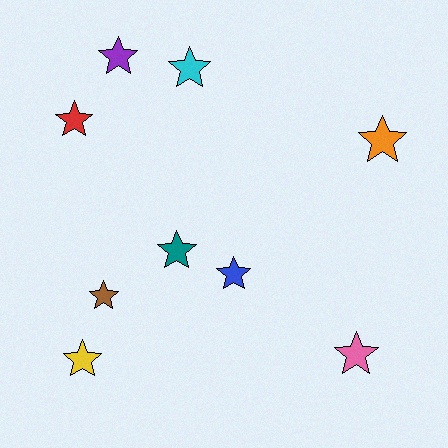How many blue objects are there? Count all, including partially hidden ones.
There is 1 blue object.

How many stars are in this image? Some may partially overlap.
There are 9 stars.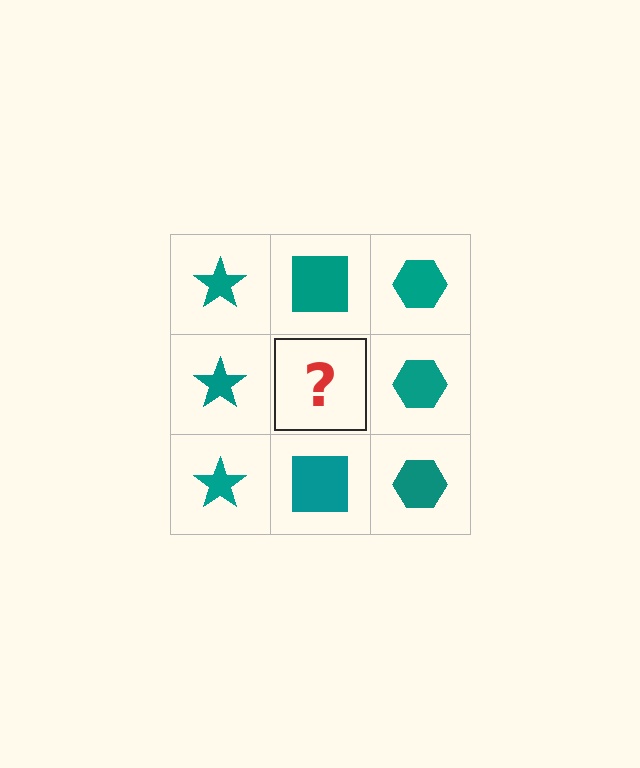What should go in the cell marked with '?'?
The missing cell should contain a teal square.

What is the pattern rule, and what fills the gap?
The rule is that each column has a consistent shape. The gap should be filled with a teal square.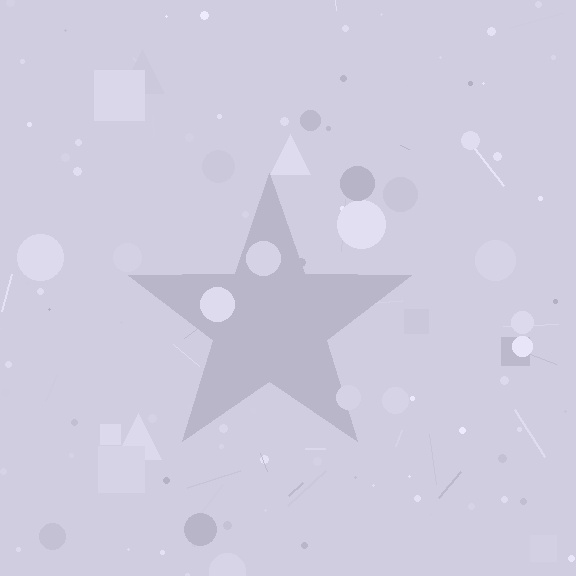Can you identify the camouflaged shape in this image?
The camouflaged shape is a star.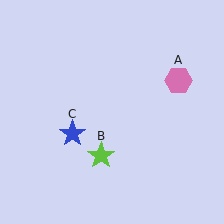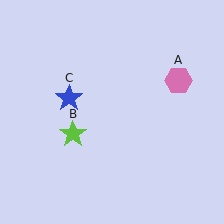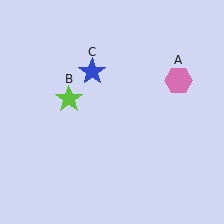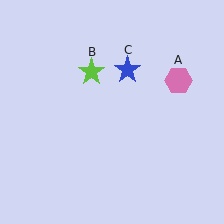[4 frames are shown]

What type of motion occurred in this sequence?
The lime star (object B), blue star (object C) rotated clockwise around the center of the scene.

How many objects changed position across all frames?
2 objects changed position: lime star (object B), blue star (object C).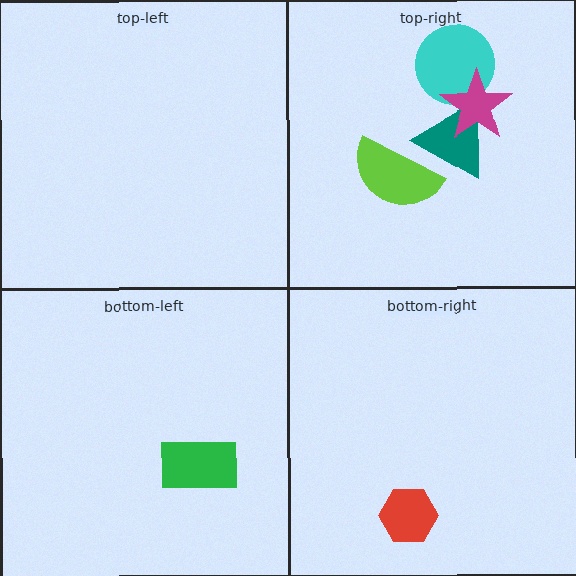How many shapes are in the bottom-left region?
1.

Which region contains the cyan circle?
The top-right region.